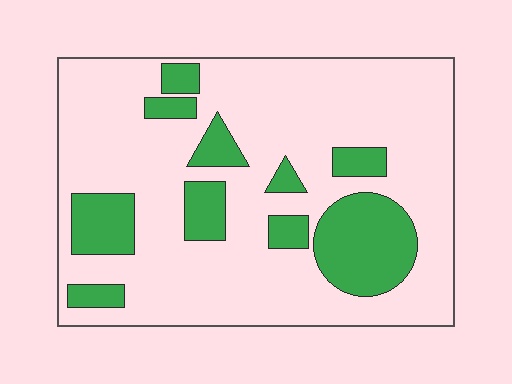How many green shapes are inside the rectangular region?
10.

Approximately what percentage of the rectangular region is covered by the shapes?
Approximately 25%.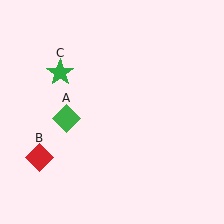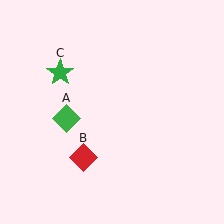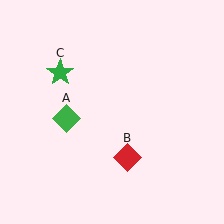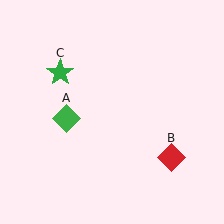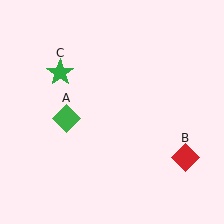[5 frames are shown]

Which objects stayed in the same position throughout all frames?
Green diamond (object A) and green star (object C) remained stationary.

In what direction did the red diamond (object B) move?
The red diamond (object B) moved right.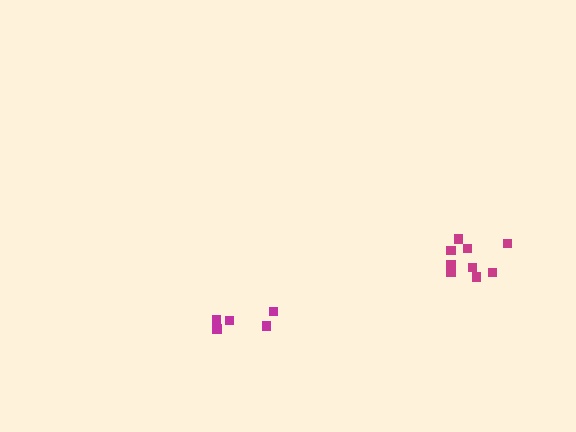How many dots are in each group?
Group 1: 9 dots, Group 2: 5 dots (14 total).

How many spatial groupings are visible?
There are 2 spatial groupings.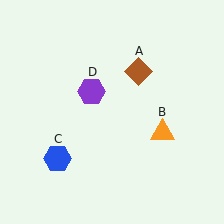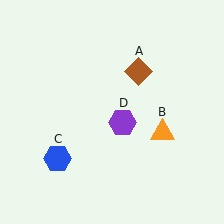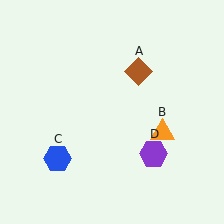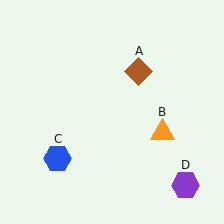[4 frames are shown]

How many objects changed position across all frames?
1 object changed position: purple hexagon (object D).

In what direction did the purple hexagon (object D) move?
The purple hexagon (object D) moved down and to the right.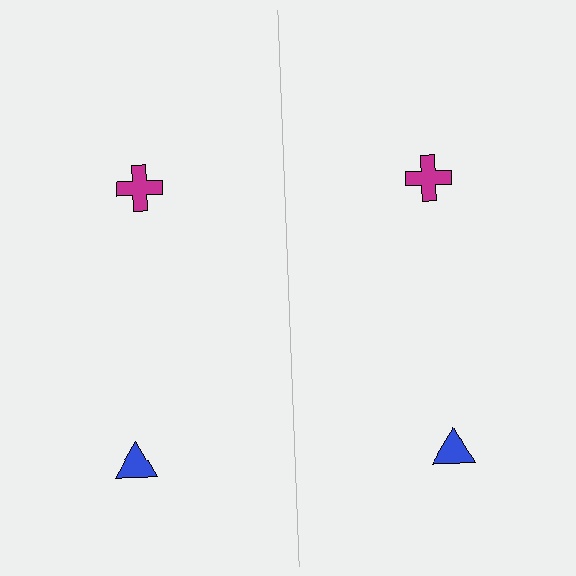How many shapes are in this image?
There are 4 shapes in this image.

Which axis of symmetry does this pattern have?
The pattern has a vertical axis of symmetry running through the center of the image.